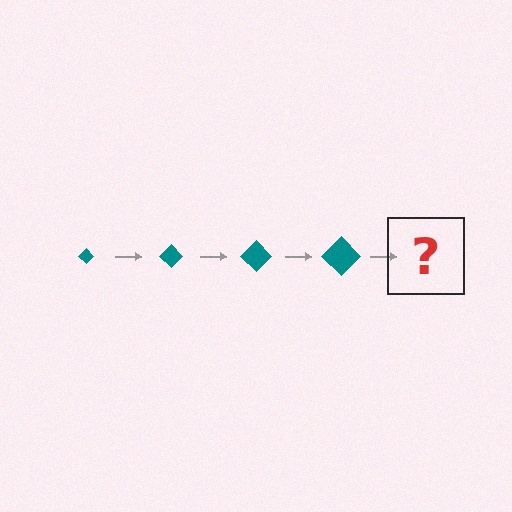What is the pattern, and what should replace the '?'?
The pattern is that the diamond gets progressively larger each step. The '?' should be a teal diamond, larger than the previous one.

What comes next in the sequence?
The next element should be a teal diamond, larger than the previous one.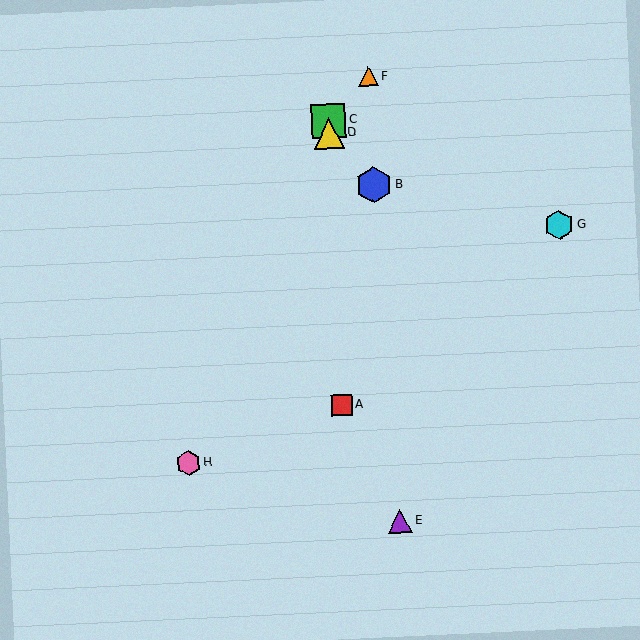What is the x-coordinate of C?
Object C is at x≈329.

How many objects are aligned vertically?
3 objects (A, C, D) are aligned vertically.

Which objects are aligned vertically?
Objects A, C, D are aligned vertically.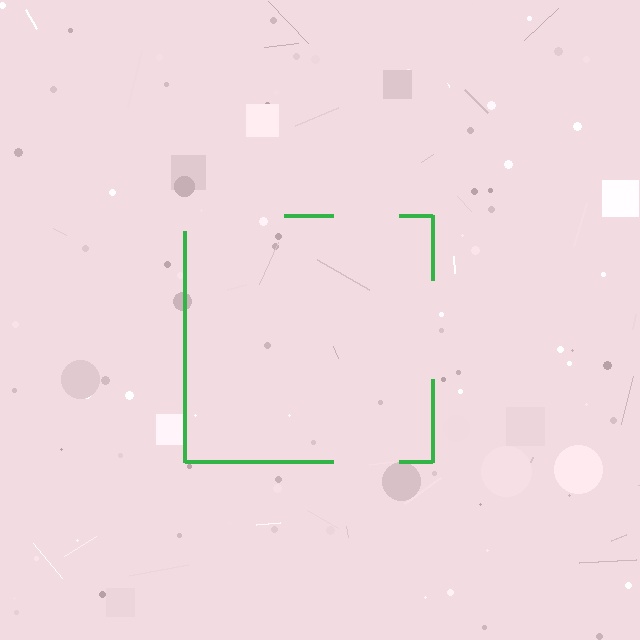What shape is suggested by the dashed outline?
The dashed outline suggests a square.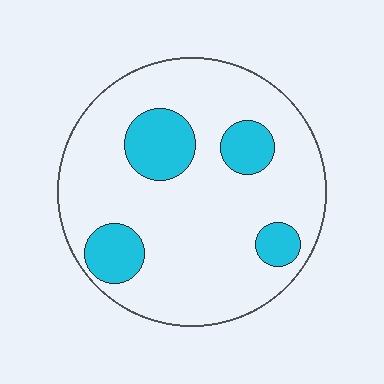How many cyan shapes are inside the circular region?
4.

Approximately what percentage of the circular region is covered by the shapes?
Approximately 20%.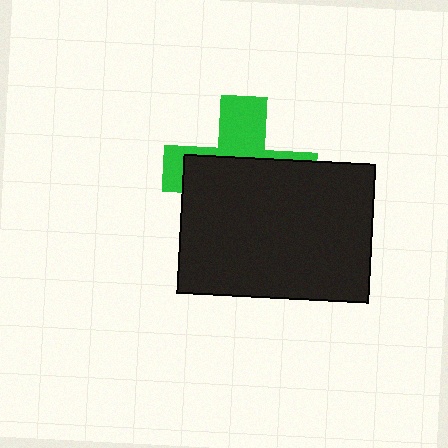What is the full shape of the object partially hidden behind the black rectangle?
The partially hidden object is a green cross.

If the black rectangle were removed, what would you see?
You would see the complete green cross.